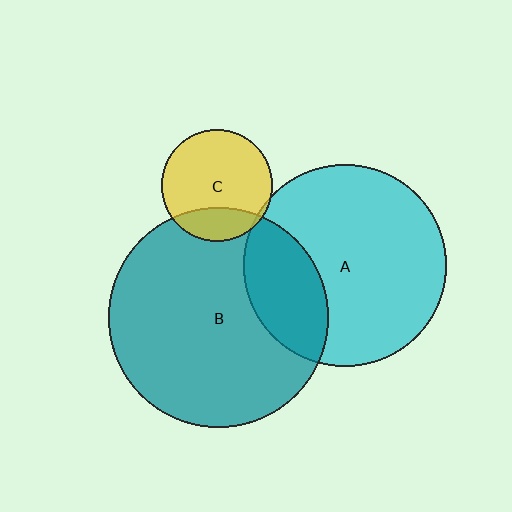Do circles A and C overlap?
Yes.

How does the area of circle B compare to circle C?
Approximately 3.9 times.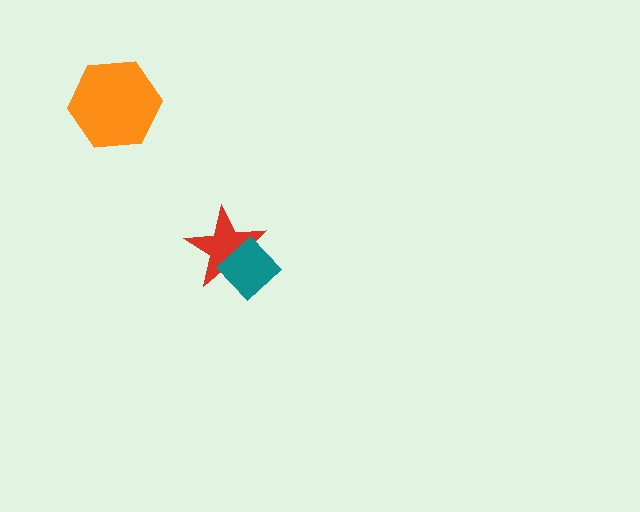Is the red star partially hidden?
Yes, it is partially covered by another shape.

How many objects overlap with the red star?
1 object overlaps with the red star.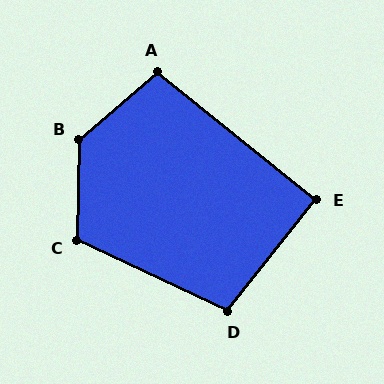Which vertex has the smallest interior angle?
E, at approximately 90 degrees.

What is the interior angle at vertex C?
Approximately 114 degrees (obtuse).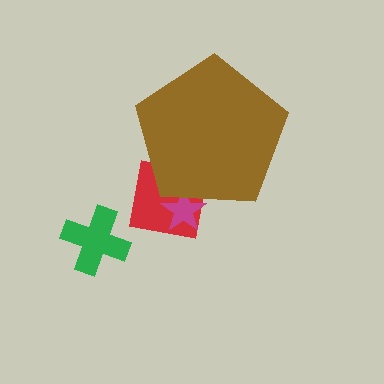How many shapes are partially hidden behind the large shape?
2 shapes are partially hidden.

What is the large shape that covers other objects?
A brown pentagon.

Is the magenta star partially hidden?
Yes, the magenta star is partially hidden behind the brown pentagon.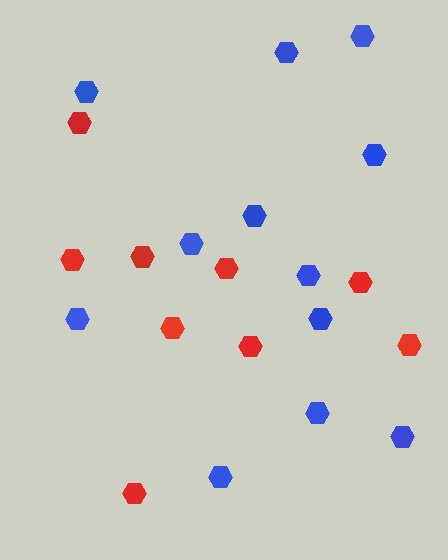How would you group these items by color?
There are 2 groups: one group of blue hexagons (12) and one group of red hexagons (9).